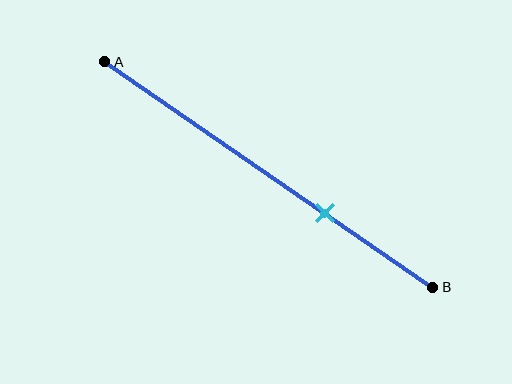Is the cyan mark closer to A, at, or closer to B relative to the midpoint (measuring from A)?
The cyan mark is closer to point B than the midpoint of segment AB.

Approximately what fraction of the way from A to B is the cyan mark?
The cyan mark is approximately 65% of the way from A to B.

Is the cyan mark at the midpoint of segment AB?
No, the mark is at about 65% from A, not at the 50% midpoint.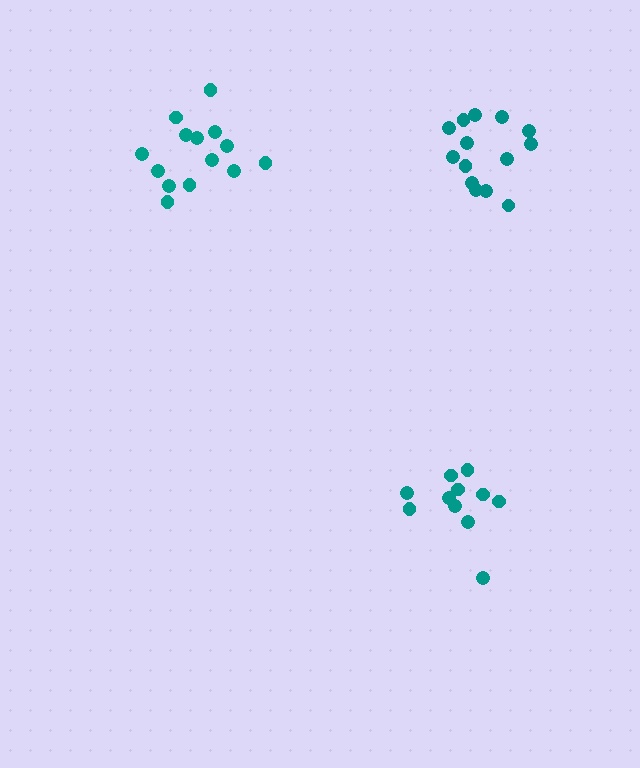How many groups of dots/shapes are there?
There are 3 groups.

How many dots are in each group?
Group 1: 14 dots, Group 2: 14 dots, Group 3: 11 dots (39 total).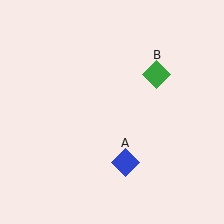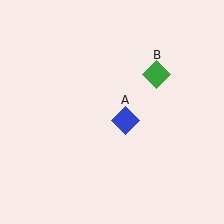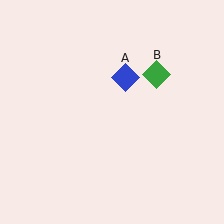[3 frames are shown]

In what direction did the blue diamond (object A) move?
The blue diamond (object A) moved up.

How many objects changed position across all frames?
1 object changed position: blue diamond (object A).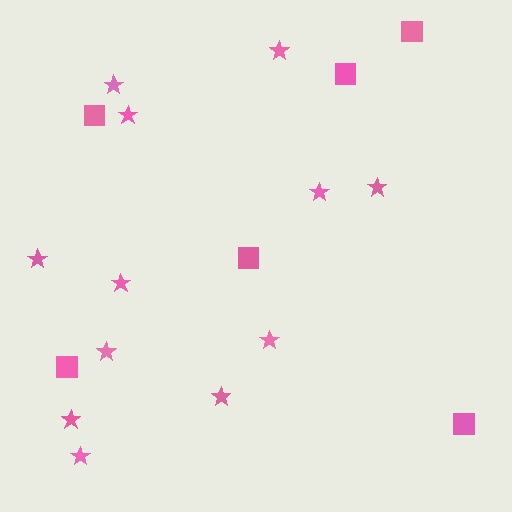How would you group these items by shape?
There are 2 groups: one group of stars (12) and one group of squares (6).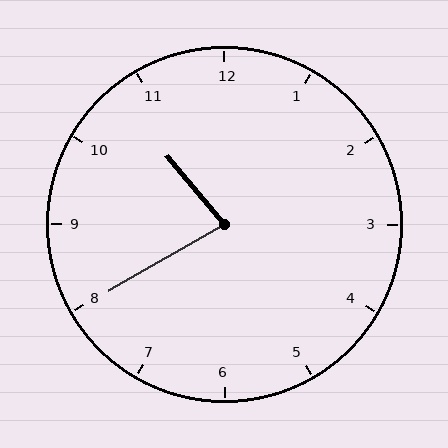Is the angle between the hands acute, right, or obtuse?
It is acute.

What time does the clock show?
10:40.